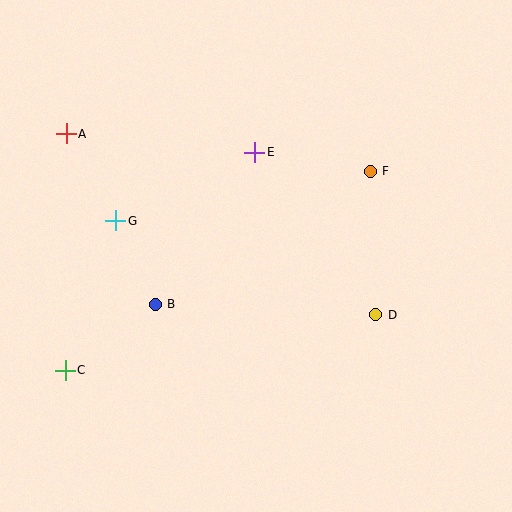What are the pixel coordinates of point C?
Point C is at (65, 370).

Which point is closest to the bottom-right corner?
Point D is closest to the bottom-right corner.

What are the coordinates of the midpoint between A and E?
The midpoint between A and E is at (160, 143).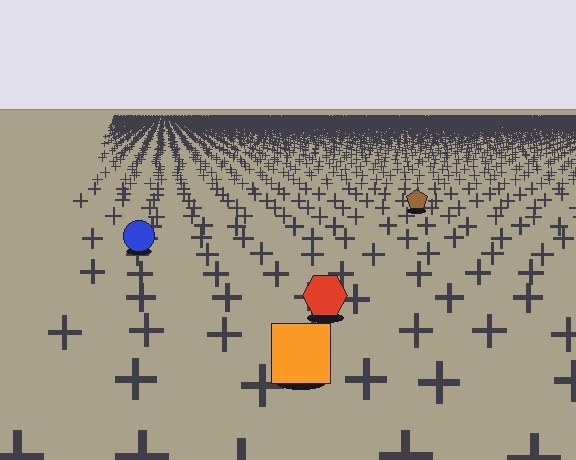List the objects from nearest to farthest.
From nearest to farthest: the orange square, the red hexagon, the blue circle, the brown pentagon.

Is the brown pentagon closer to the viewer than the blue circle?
No. The blue circle is closer — you can tell from the texture gradient: the ground texture is coarser near it.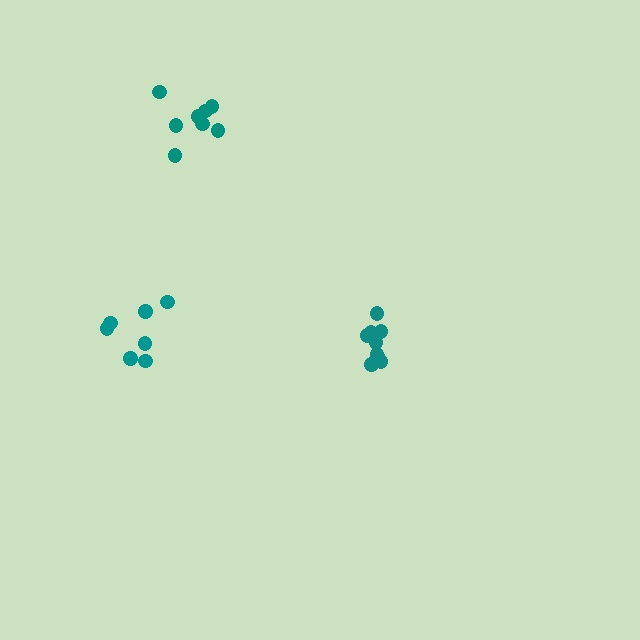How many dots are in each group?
Group 1: 9 dots, Group 2: 8 dots, Group 3: 7 dots (24 total).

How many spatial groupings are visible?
There are 3 spatial groupings.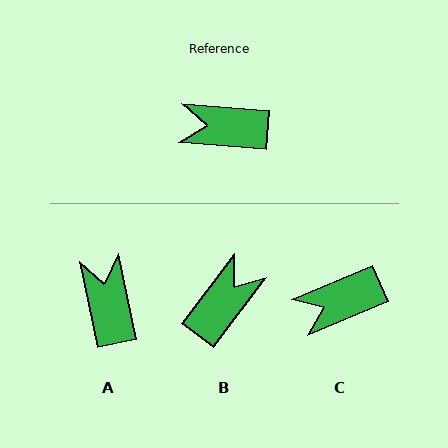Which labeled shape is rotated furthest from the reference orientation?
B, about 122 degrees away.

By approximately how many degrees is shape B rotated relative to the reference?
Approximately 122 degrees clockwise.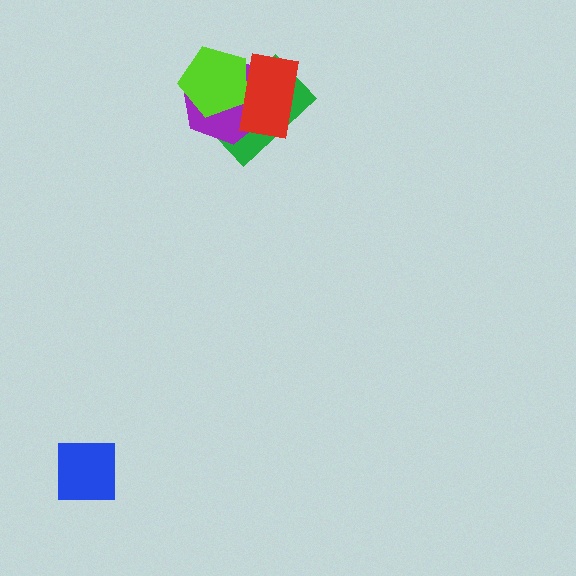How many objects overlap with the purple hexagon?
3 objects overlap with the purple hexagon.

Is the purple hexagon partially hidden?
Yes, it is partially covered by another shape.